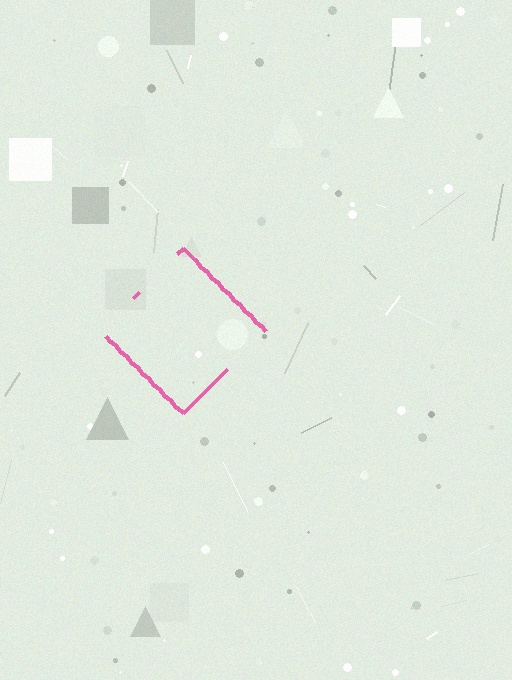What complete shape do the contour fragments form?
The contour fragments form a diamond.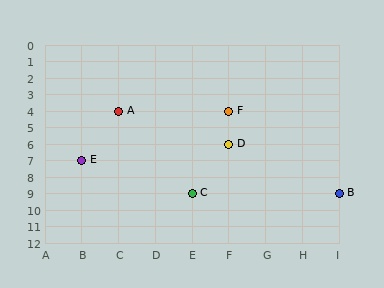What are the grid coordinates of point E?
Point E is at grid coordinates (B, 7).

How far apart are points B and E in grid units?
Points B and E are 7 columns and 2 rows apart (about 7.3 grid units diagonally).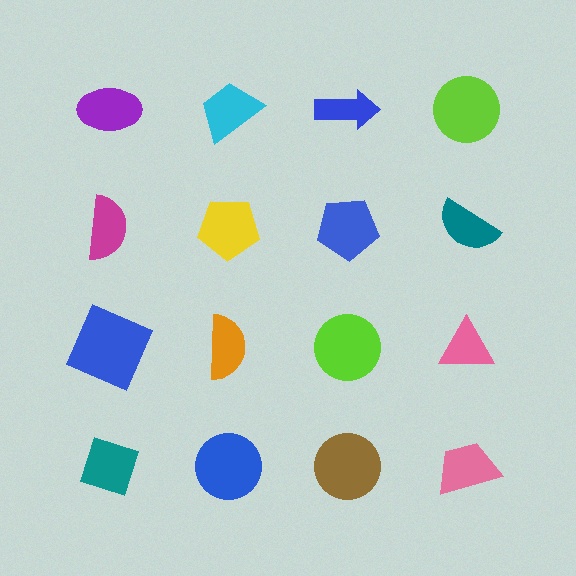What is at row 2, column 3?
A blue pentagon.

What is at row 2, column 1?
A magenta semicircle.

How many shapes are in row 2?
4 shapes.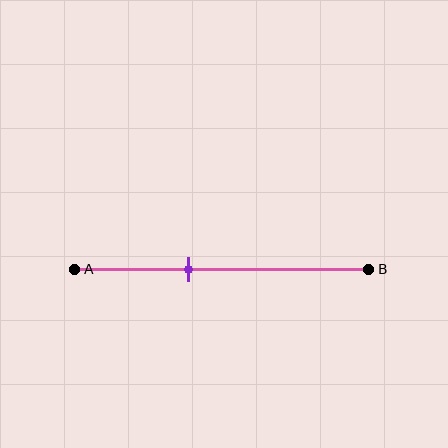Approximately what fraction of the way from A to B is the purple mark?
The purple mark is approximately 40% of the way from A to B.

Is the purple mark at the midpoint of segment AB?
No, the mark is at about 40% from A, not at the 50% midpoint.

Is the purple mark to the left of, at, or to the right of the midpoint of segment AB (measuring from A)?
The purple mark is to the left of the midpoint of segment AB.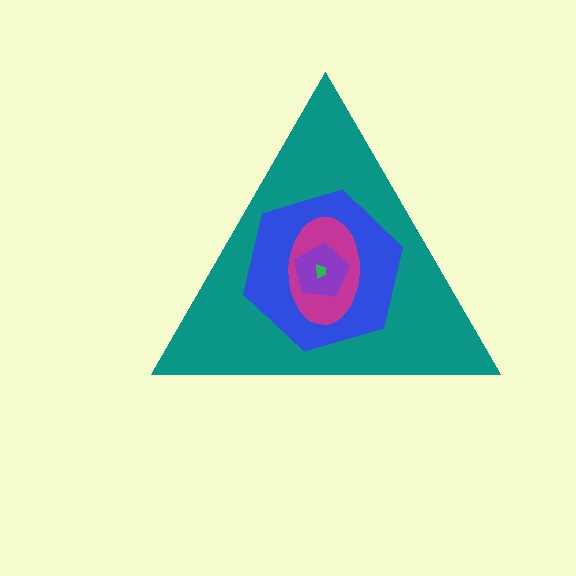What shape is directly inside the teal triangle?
The blue hexagon.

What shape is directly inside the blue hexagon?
The magenta ellipse.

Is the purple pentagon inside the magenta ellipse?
Yes.